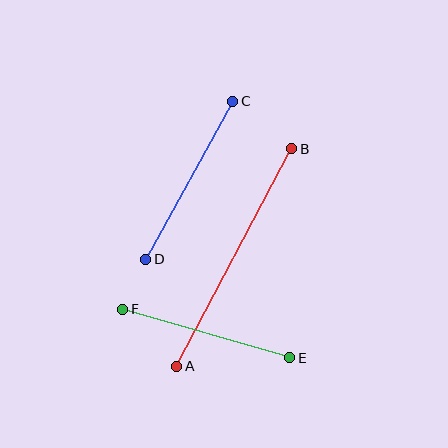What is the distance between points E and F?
The distance is approximately 174 pixels.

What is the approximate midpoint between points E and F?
The midpoint is at approximately (206, 334) pixels.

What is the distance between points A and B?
The distance is approximately 246 pixels.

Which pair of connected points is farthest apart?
Points A and B are farthest apart.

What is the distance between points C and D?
The distance is approximately 181 pixels.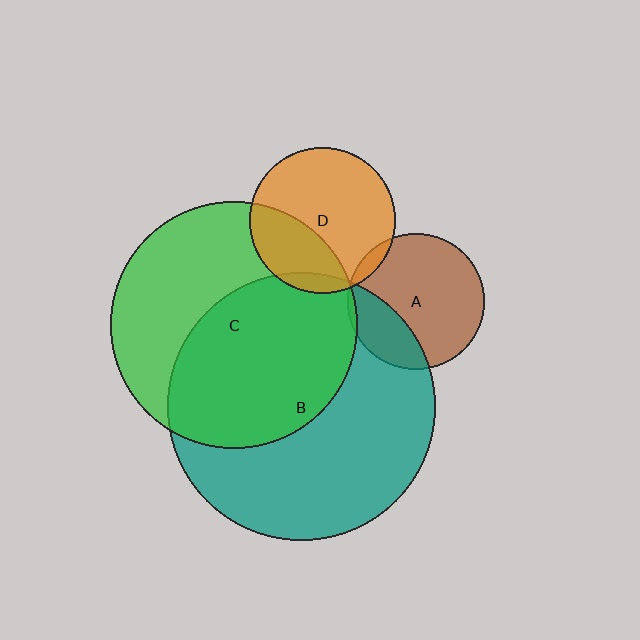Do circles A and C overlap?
Yes.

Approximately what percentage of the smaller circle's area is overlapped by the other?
Approximately 5%.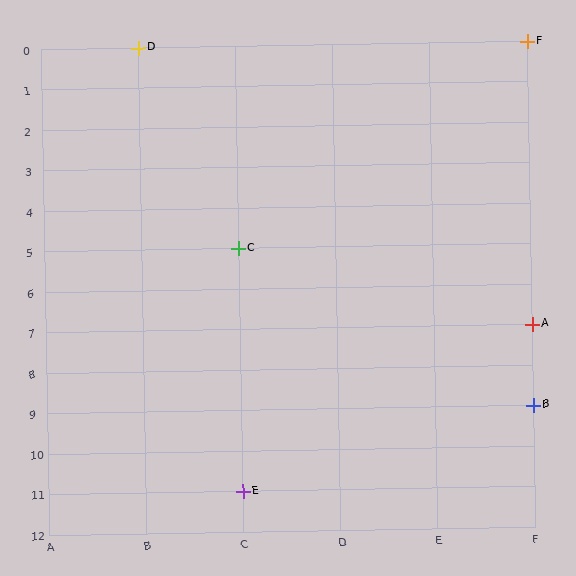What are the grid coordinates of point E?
Point E is at grid coordinates (C, 11).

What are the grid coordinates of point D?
Point D is at grid coordinates (B, 0).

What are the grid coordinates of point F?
Point F is at grid coordinates (F, 0).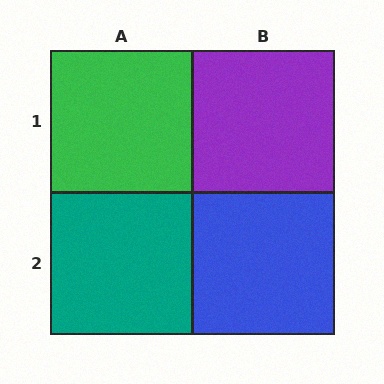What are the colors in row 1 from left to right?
Green, purple.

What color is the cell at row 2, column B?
Blue.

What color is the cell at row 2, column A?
Teal.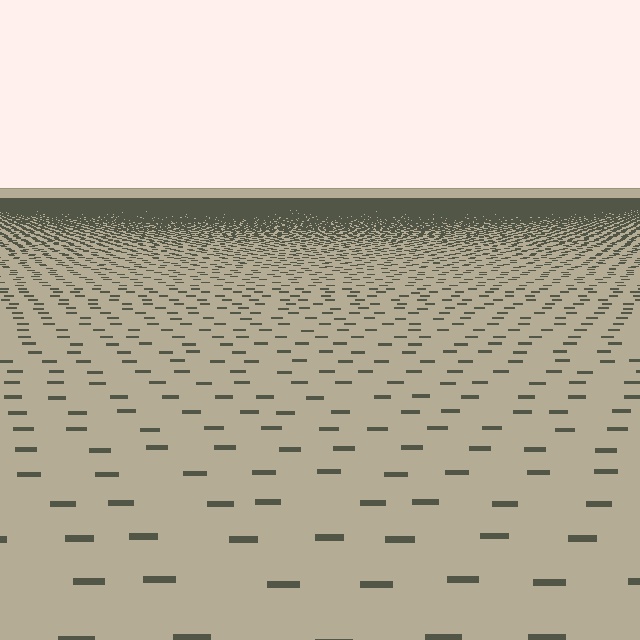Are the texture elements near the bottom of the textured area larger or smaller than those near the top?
Larger. Near the bottom, elements are closer to the viewer and appear at a bigger on-screen size.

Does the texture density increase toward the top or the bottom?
Density increases toward the top.